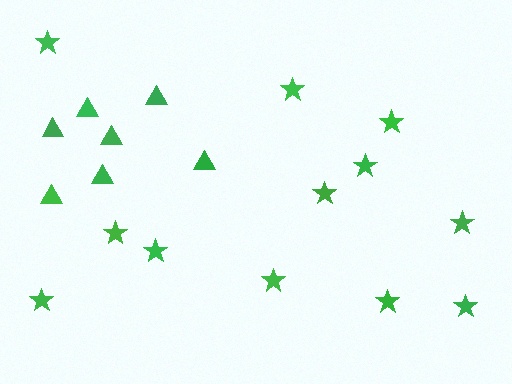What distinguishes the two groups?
There are 2 groups: one group of triangles (7) and one group of stars (12).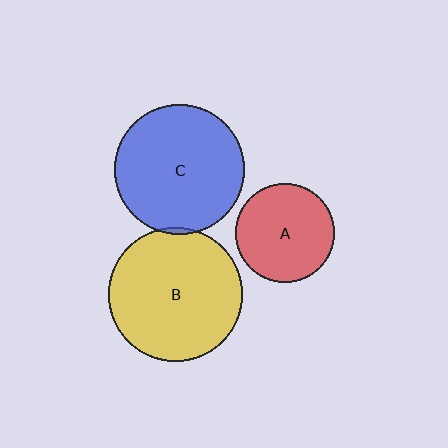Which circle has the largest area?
Circle B (yellow).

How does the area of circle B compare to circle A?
Approximately 1.8 times.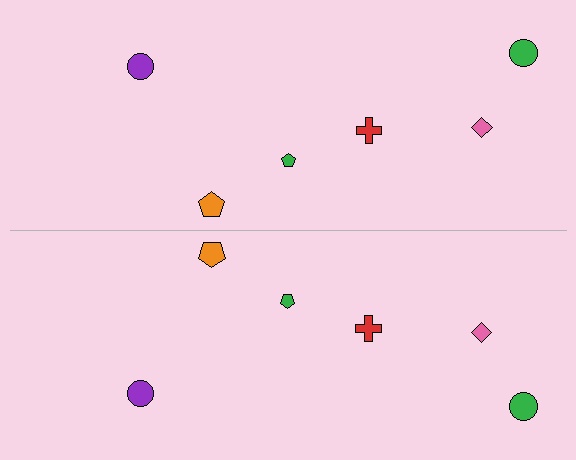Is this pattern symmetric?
Yes, this pattern has bilateral (reflection) symmetry.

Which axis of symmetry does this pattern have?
The pattern has a horizontal axis of symmetry running through the center of the image.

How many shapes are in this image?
There are 12 shapes in this image.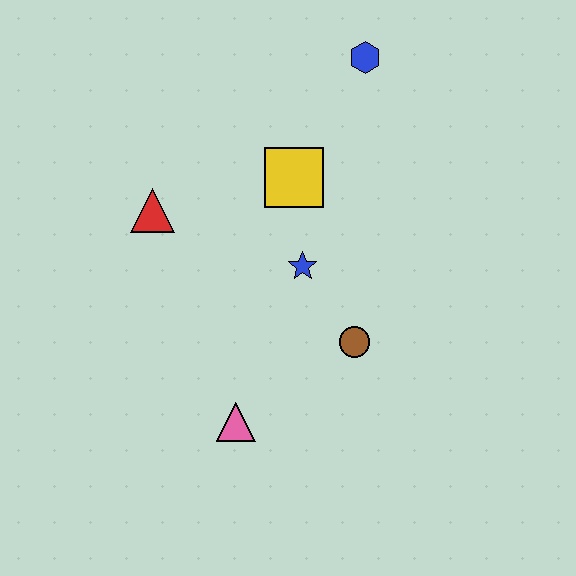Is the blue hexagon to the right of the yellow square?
Yes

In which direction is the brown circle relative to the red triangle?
The brown circle is to the right of the red triangle.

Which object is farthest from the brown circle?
The blue hexagon is farthest from the brown circle.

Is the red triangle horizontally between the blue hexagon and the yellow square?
No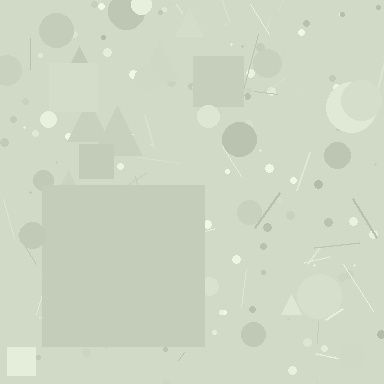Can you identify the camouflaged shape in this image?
The camouflaged shape is a square.